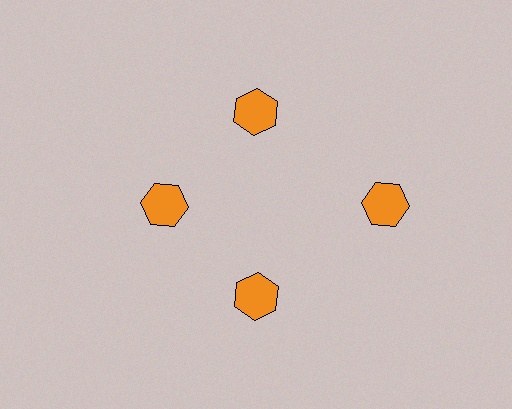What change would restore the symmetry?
The symmetry would be restored by moving it inward, back onto the ring so that all 4 hexagons sit at equal angles and equal distance from the center.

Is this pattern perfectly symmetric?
No. The 4 orange hexagons are arranged in a ring, but one element near the 3 o'clock position is pushed outward from the center, breaking the 4-fold rotational symmetry.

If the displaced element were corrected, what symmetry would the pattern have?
It would have 4-fold rotational symmetry — the pattern would map onto itself every 90 degrees.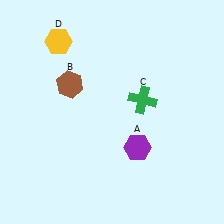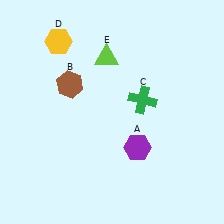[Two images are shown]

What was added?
A lime triangle (E) was added in Image 2.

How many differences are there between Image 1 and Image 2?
There is 1 difference between the two images.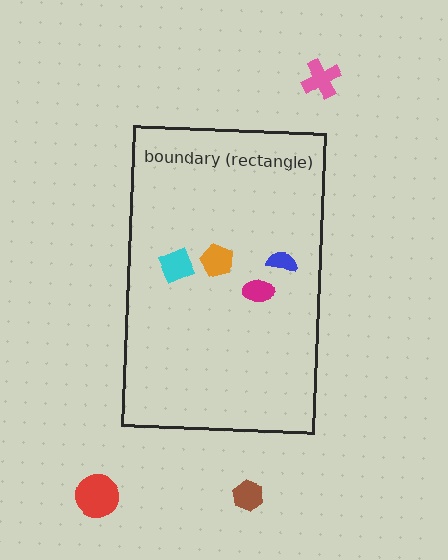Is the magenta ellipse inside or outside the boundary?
Inside.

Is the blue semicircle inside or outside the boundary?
Inside.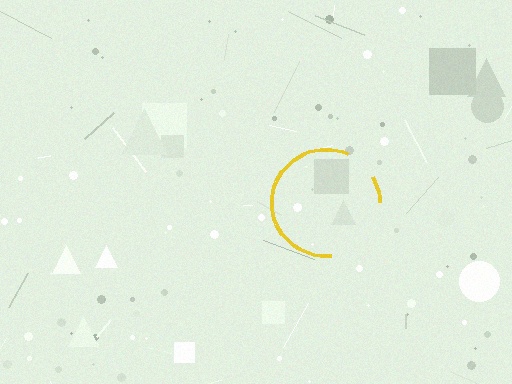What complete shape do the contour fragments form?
The contour fragments form a circle.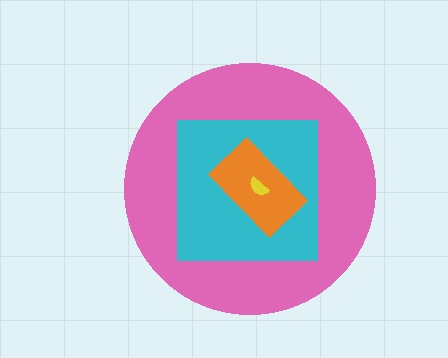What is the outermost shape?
The pink circle.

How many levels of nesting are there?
4.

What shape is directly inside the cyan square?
The orange rectangle.